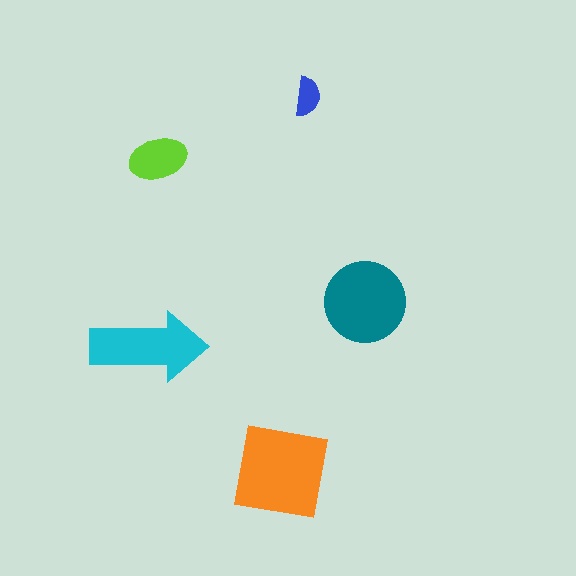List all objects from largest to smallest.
The orange square, the teal circle, the cyan arrow, the lime ellipse, the blue semicircle.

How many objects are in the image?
There are 5 objects in the image.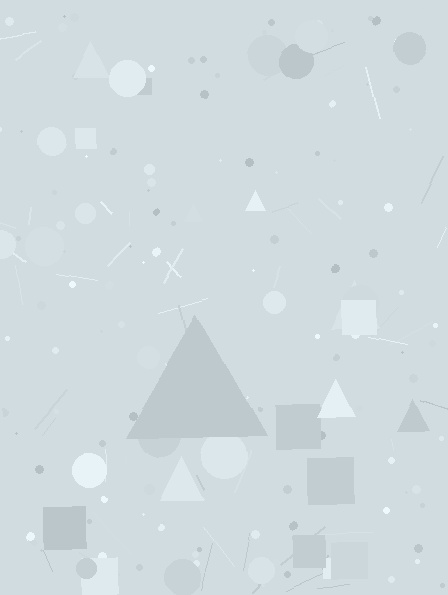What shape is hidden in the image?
A triangle is hidden in the image.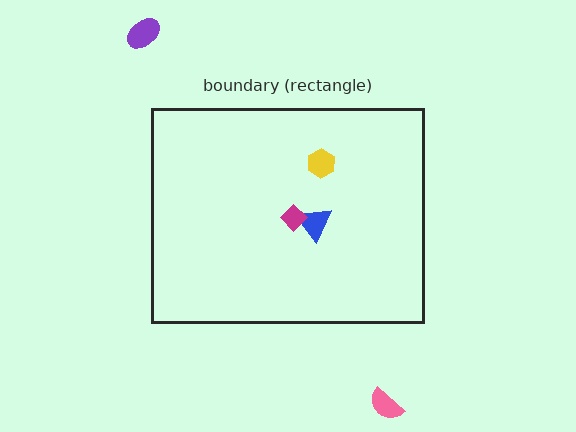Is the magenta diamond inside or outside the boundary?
Inside.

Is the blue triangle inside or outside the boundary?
Inside.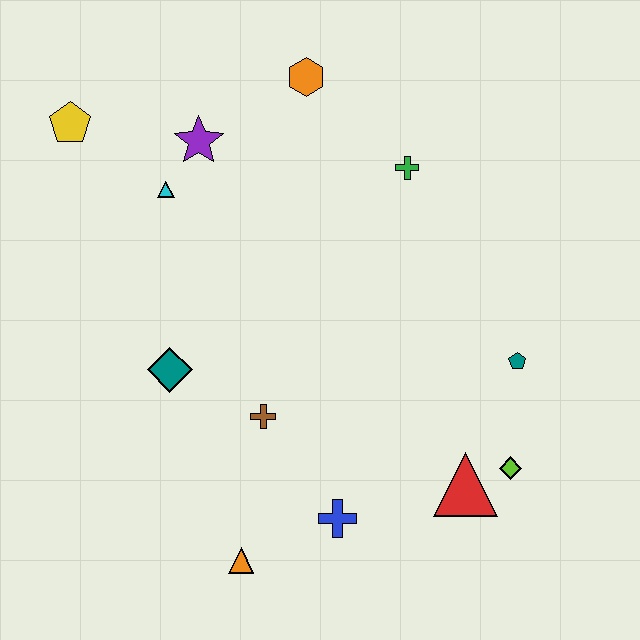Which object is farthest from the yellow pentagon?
The lime diamond is farthest from the yellow pentagon.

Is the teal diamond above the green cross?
No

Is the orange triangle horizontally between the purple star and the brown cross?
Yes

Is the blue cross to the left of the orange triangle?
No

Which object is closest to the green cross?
The orange hexagon is closest to the green cross.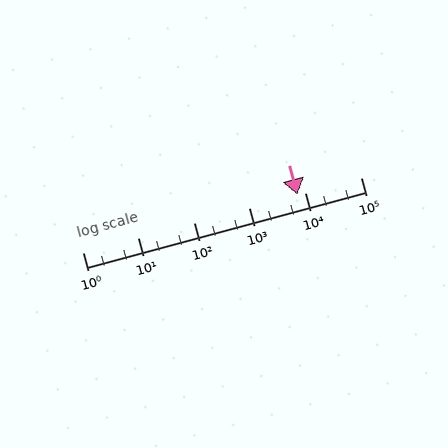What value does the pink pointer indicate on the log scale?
The pointer indicates approximately 7300.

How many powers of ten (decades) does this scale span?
The scale spans 5 decades, from 1 to 100000.